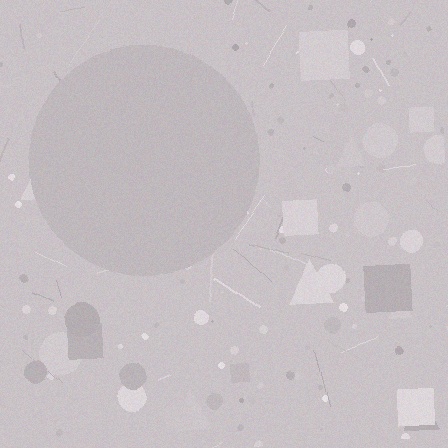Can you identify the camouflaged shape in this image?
The camouflaged shape is a circle.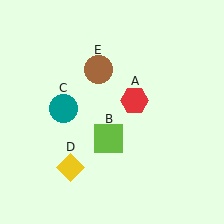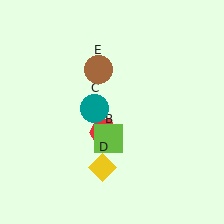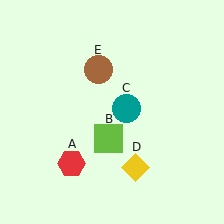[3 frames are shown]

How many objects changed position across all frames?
3 objects changed position: red hexagon (object A), teal circle (object C), yellow diamond (object D).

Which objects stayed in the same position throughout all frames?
Lime square (object B) and brown circle (object E) remained stationary.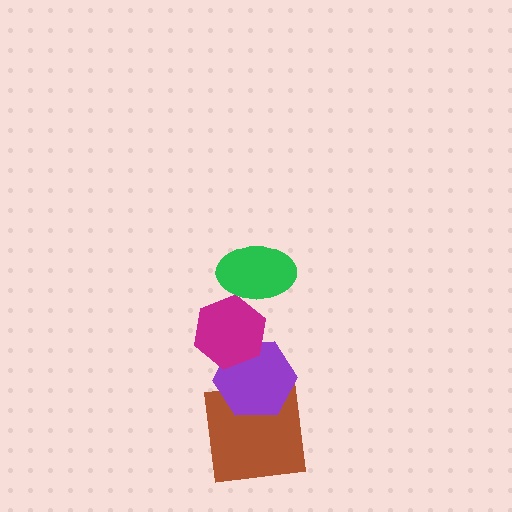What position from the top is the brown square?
The brown square is 4th from the top.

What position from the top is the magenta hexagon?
The magenta hexagon is 2nd from the top.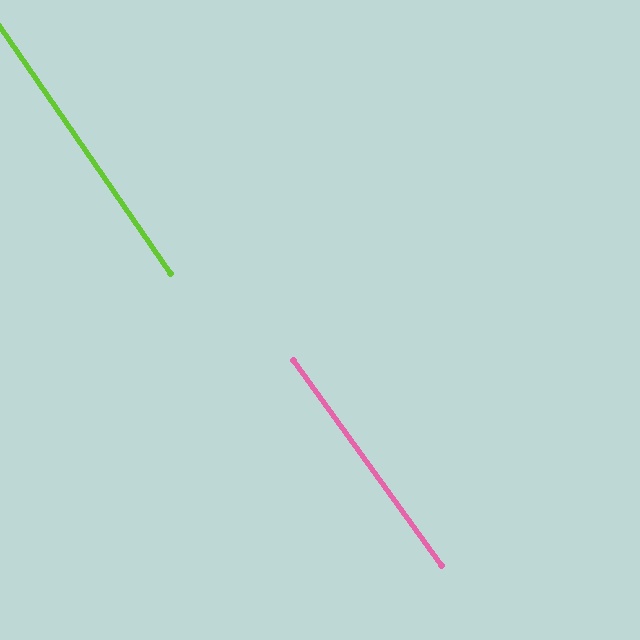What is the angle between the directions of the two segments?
Approximately 1 degree.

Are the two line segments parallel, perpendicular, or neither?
Parallel — their directions differ by only 1.1°.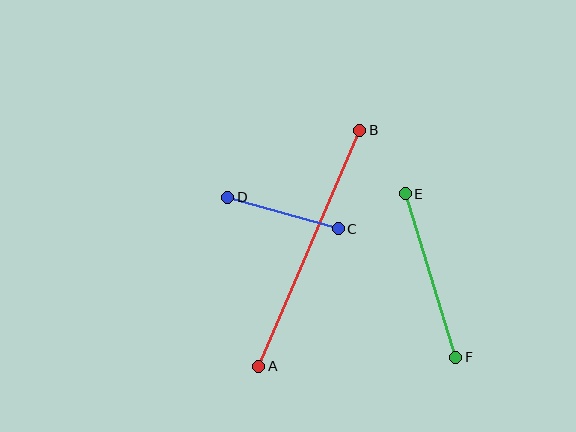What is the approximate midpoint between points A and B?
The midpoint is at approximately (309, 248) pixels.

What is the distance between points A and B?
The distance is approximately 257 pixels.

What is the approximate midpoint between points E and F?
The midpoint is at approximately (431, 276) pixels.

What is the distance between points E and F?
The distance is approximately 171 pixels.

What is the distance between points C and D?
The distance is approximately 115 pixels.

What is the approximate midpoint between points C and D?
The midpoint is at approximately (283, 213) pixels.